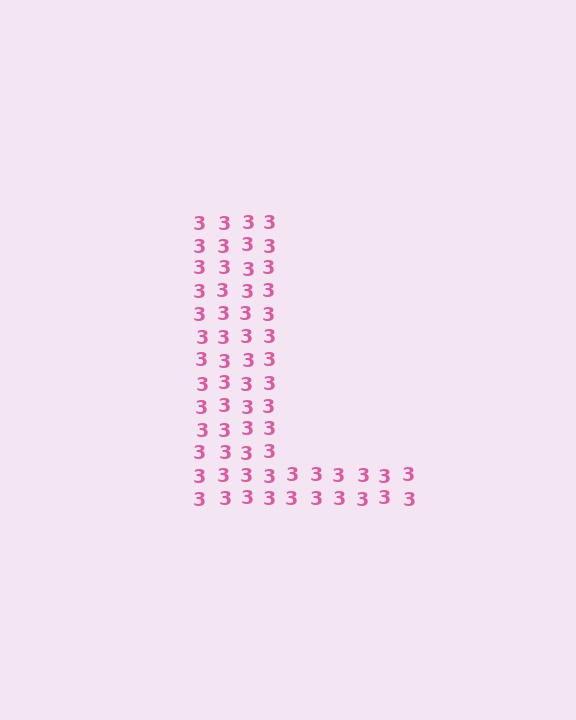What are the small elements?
The small elements are digit 3's.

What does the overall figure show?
The overall figure shows the letter L.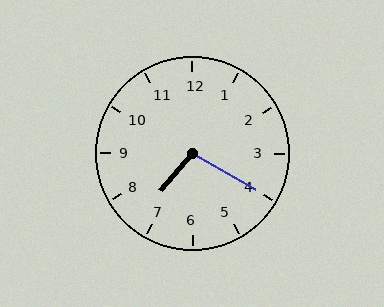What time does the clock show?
7:20.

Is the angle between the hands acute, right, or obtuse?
It is obtuse.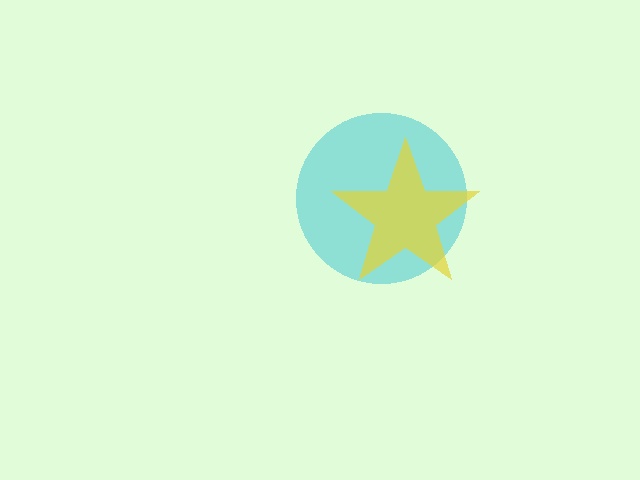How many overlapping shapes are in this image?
There are 2 overlapping shapes in the image.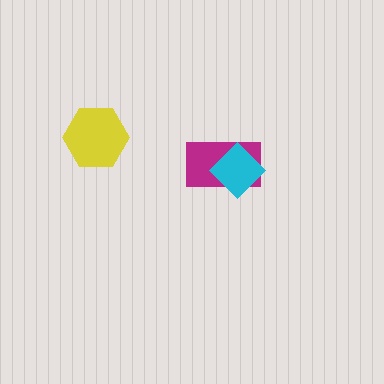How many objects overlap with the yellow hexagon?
0 objects overlap with the yellow hexagon.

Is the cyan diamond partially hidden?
No, no other shape covers it.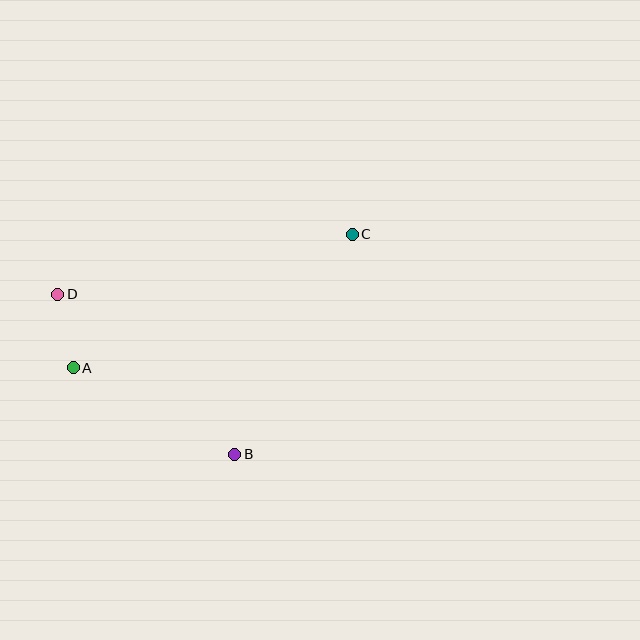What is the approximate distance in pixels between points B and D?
The distance between B and D is approximately 239 pixels.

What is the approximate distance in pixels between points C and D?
The distance between C and D is approximately 300 pixels.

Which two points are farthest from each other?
Points A and C are farthest from each other.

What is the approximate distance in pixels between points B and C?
The distance between B and C is approximately 250 pixels.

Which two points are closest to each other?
Points A and D are closest to each other.